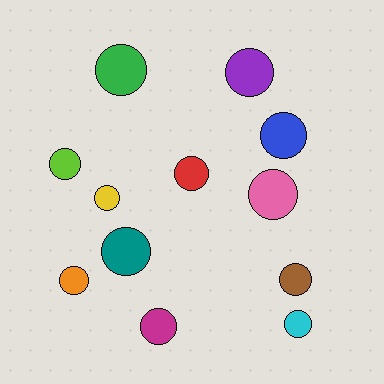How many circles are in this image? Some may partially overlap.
There are 12 circles.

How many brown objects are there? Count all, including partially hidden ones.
There is 1 brown object.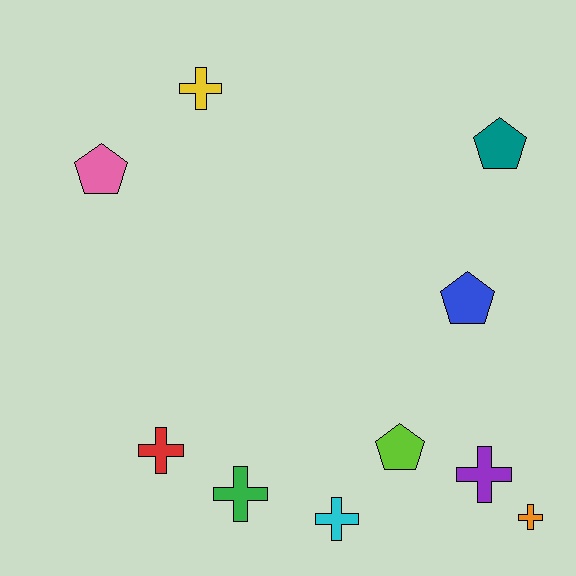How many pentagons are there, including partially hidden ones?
There are 4 pentagons.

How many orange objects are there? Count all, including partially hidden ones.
There is 1 orange object.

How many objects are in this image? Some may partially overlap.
There are 10 objects.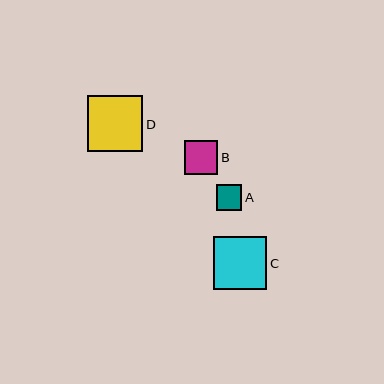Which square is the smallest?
Square A is the smallest with a size of approximately 25 pixels.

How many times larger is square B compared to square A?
Square B is approximately 1.3 times the size of square A.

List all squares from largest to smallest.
From largest to smallest: D, C, B, A.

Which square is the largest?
Square D is the largest with a size of approximately 55 pixels.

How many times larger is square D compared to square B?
Square D is approximately 1.6 times the size of square B.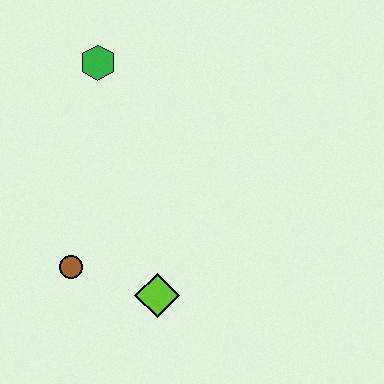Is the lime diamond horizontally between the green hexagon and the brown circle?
No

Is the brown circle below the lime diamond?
No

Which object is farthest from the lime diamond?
The green hexagon is farthest from the lime diamond.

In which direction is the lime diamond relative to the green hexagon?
The lime diamond is below the green hexagon.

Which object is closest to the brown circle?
The lime diamond is closest to the brown circle.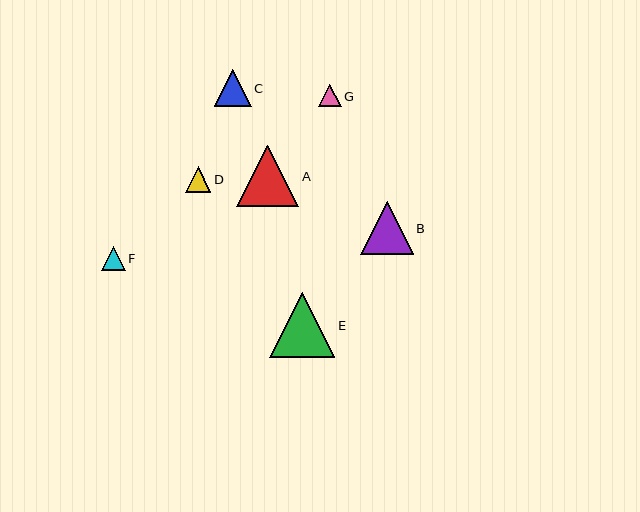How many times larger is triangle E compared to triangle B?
Triangle E is approximately 1.2 times the size of triangle B.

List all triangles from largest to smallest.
From largest to smallest: E, A, B, C, D, F, G.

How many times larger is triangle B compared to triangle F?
Triangle B is approximately 2.2 times the size of triangle F.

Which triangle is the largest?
Triangle E is the largest with a size of approximately 65 pixels.